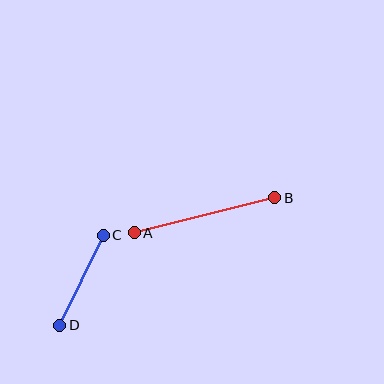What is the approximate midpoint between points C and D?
The midpoint is at approximately (82, 280) pixels.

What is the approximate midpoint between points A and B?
The midpoint is at approximately (205, 215) pixels.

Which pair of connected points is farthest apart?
Points A and B are farthest apart.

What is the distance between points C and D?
The distance is approximately 100 pixels.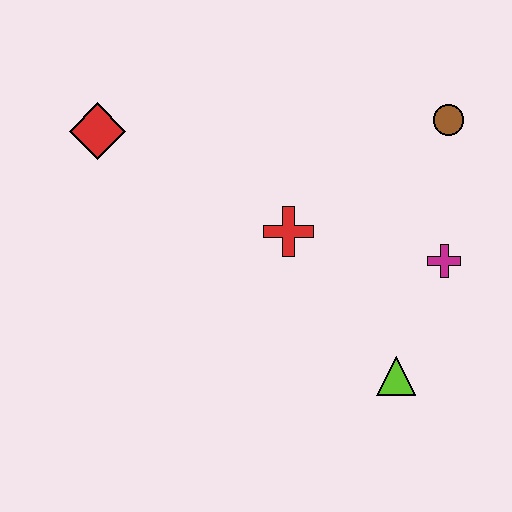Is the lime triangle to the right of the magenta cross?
No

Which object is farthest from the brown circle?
The red diamond is farthest from the brown circle.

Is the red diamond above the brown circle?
No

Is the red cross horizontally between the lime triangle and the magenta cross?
No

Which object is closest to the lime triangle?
The magenta cross is closest to the lime triangle.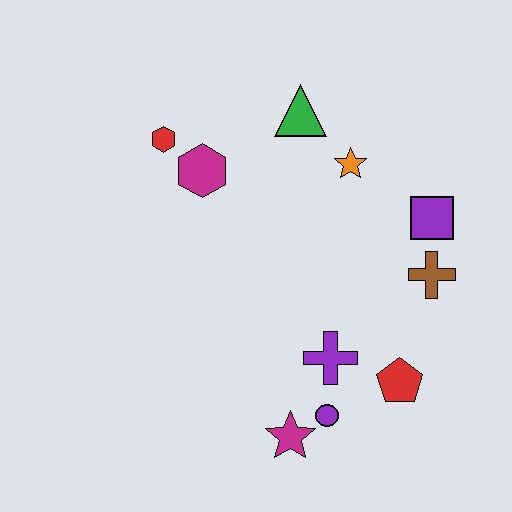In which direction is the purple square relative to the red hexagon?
The purple square is to the right of the red hexagon.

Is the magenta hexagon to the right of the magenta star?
No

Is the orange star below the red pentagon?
No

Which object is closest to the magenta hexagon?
The red hexagon is closest to the magenta hexagon.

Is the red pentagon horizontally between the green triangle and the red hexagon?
No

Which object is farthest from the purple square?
The red hexagon is farthest from the purple square.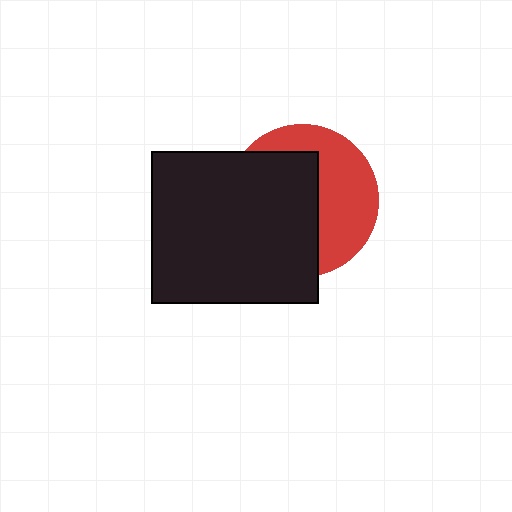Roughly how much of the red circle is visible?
A small part of it is visible (roughly 44%).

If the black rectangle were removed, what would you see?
You would see the complete red circle.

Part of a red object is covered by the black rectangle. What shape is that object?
It is a circle.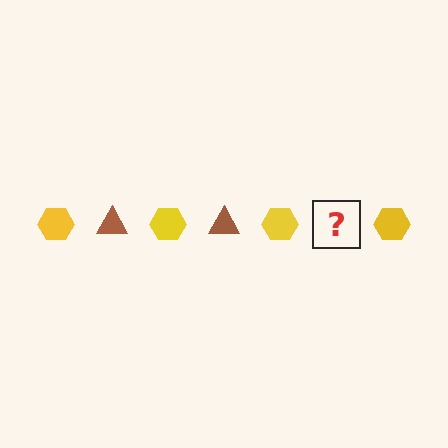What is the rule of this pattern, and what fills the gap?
The rule is that the pattern alternates between yellow hexagon and brown triangle. The gap should be filled with a brown triangle.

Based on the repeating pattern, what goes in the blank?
The blank should be a brown triangle.